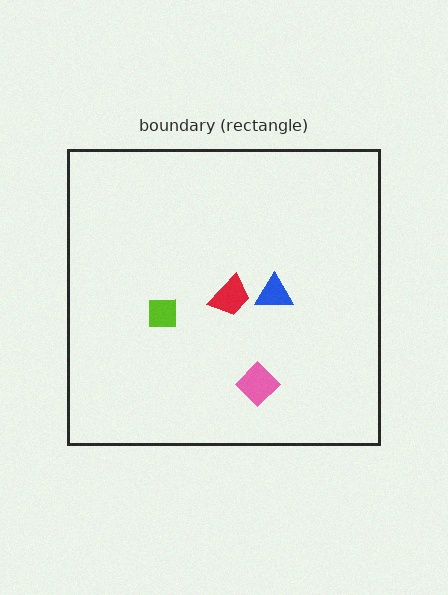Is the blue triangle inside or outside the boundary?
Inside.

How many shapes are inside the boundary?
4 inside, 0 outside.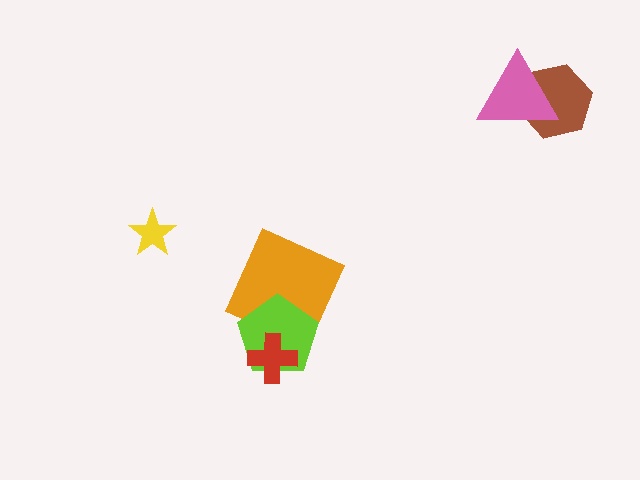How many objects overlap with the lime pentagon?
2 objects overlap with the lime pentagon.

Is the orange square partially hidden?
Yes, it is partially covered by another shape.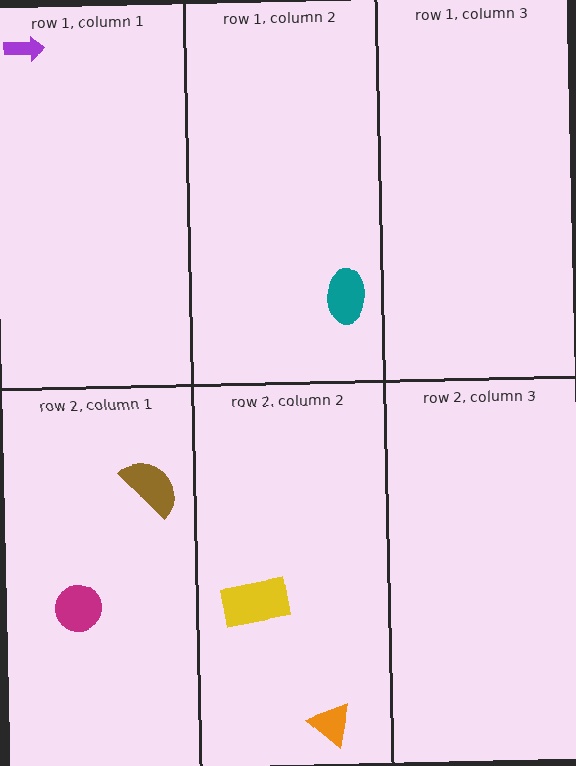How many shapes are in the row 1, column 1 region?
1.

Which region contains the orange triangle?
The row 2, column 2 region.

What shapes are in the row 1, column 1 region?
The purple arrow.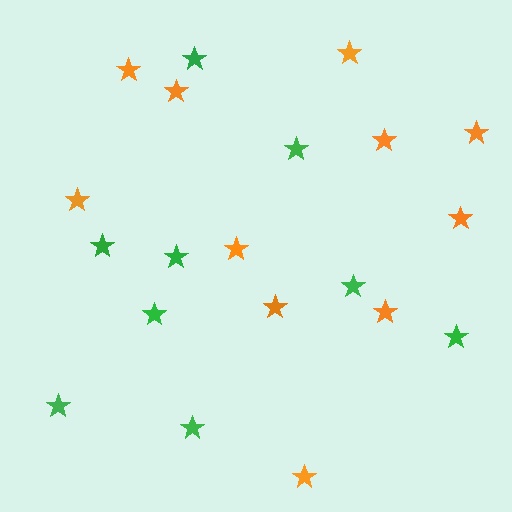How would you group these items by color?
There are 2 groups: one group of green stars (9) and one group of orange stars (11).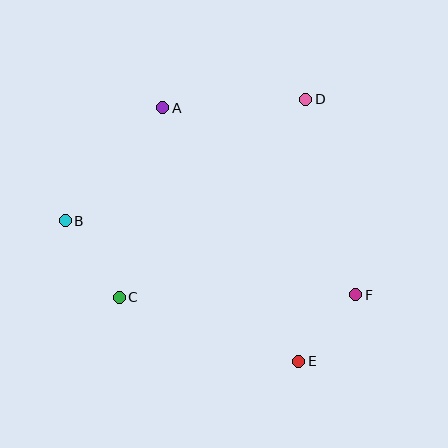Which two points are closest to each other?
Points E and F are closest to each other.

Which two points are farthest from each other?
Points B and F are farthest from each other.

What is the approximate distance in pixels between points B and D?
The distance between B and D is approximately 270 pixels.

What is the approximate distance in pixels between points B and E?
The distance between B and E is approximately 272 pixels.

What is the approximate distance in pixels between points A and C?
The distance between A and C is approximately 195 pixels.